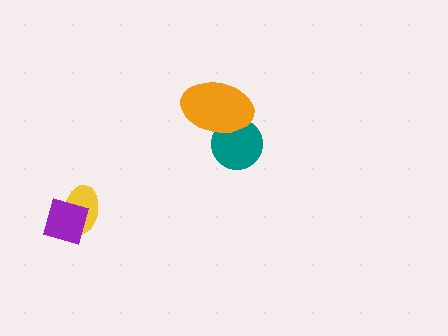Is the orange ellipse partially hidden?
No, no other shape covers it.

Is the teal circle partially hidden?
Yes, it is partially covered by another shape.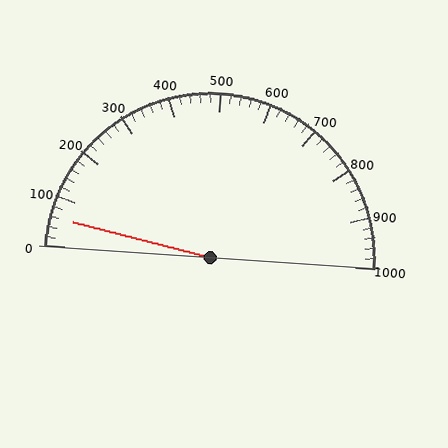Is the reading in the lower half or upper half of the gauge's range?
The reading is in the lower half of the range (0 to 1000).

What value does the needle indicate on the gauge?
The needle indicates approximately 60.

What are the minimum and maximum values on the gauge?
The gauge ranges from 0 to 1000.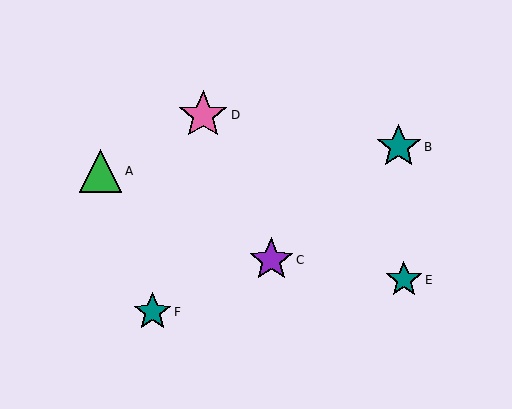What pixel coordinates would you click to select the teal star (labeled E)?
Click at (404, 280) to select the teal star E.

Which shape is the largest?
The pink star (labeled D) is the largest.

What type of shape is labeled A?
Shape A is a green triangle.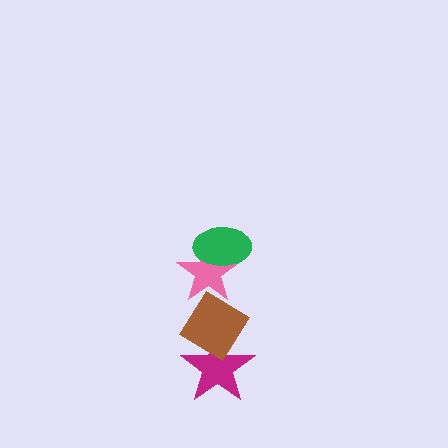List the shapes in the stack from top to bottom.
From top to bottom: the green ellipse, the pink star, the brown diamond, the magenta star.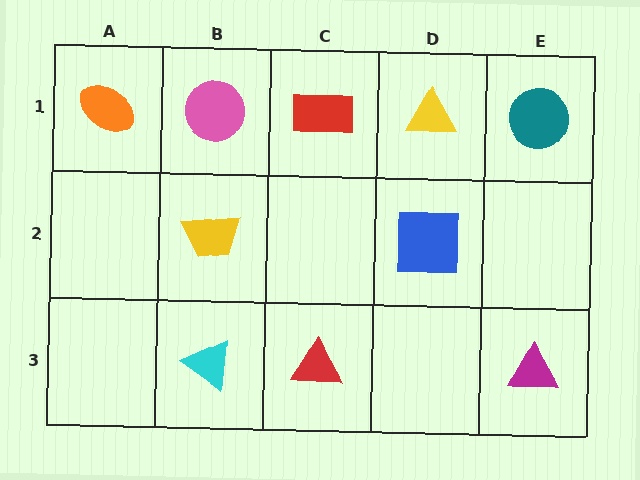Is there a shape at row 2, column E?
No, that cell is empty.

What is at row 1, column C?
A red rectangle.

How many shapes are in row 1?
5 shapes.